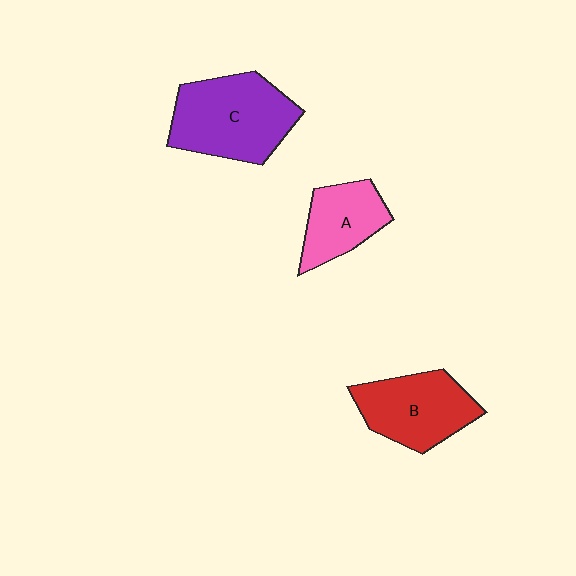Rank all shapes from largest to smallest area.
From largest to smallest: C (purple), B (red), A (pink).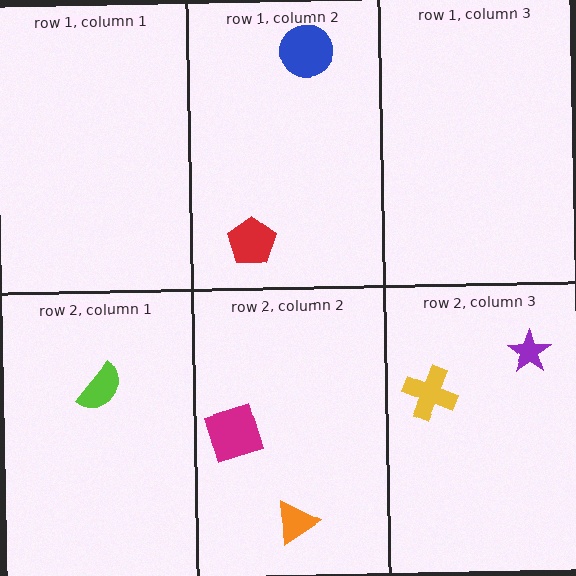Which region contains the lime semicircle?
The row 2, column 1 region.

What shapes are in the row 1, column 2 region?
The blue circle, the red pentagon.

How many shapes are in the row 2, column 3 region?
2.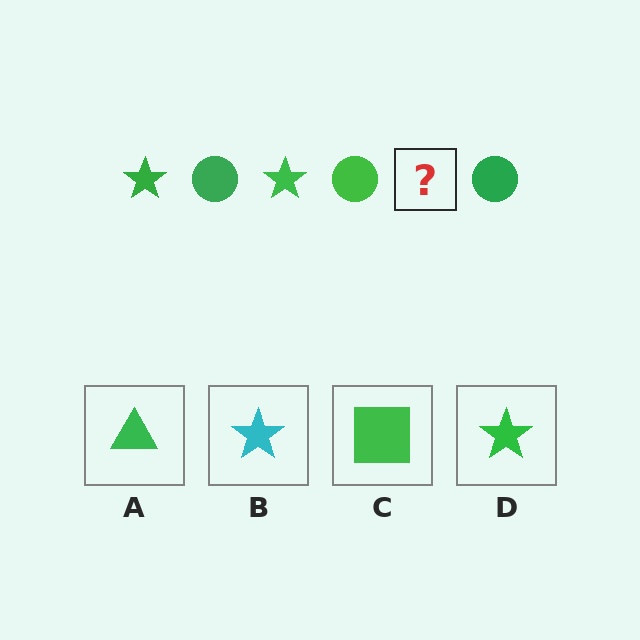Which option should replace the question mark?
Option D.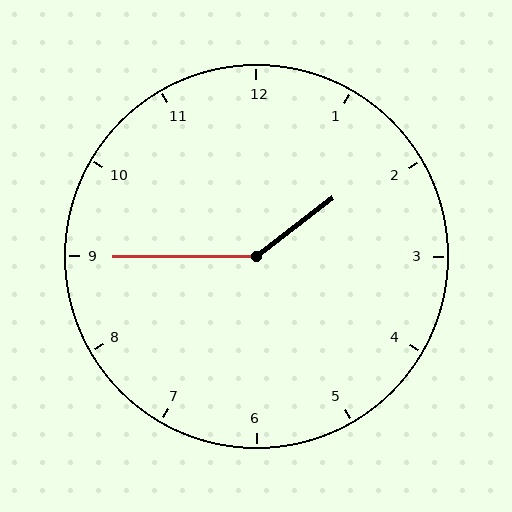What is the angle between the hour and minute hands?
Approximately 142 degrees.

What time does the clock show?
1:45.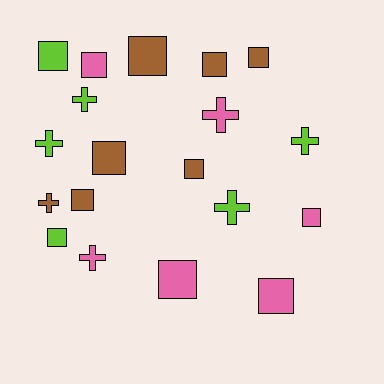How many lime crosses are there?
There are 4 lime crosses.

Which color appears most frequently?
Brown, with 7 objects.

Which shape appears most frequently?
Square, with 12 objects.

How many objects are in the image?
There are 19 objects.